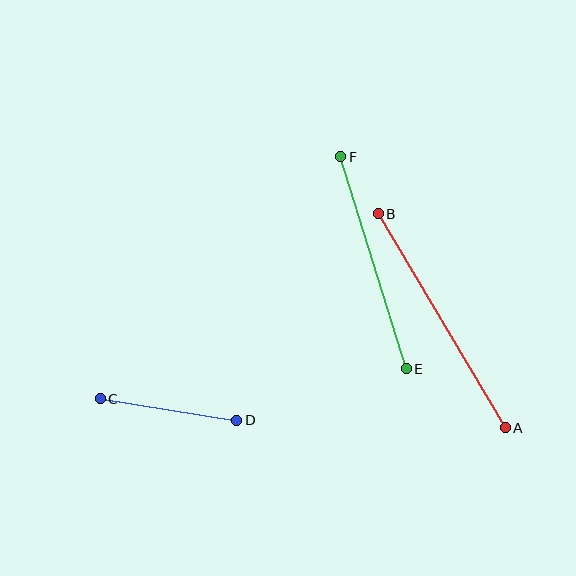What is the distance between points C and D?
The distance is approximately 138 pixels.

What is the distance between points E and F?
The distance is approximately 222 pixels.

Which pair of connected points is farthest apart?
Points A and B are farthest apart.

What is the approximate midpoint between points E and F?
The midpoint is at approximately (374, 263) pixels.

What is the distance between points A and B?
The distance is approximately 249 pixels.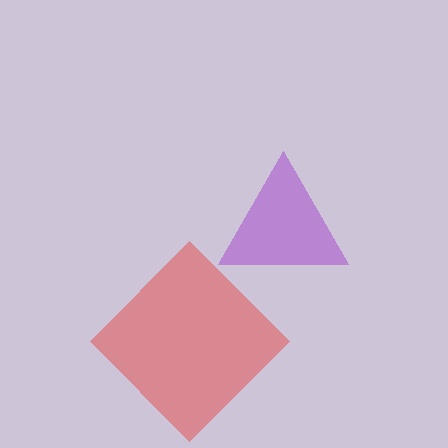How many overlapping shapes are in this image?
There are 2 overlapping shapes in the image.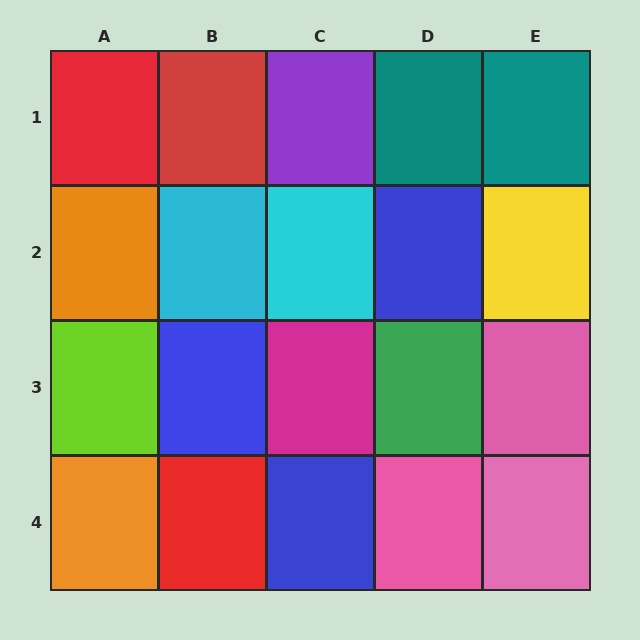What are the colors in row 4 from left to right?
Orange, red, blue, pink, pink.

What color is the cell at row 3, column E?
Pink.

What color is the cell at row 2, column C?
Cyan.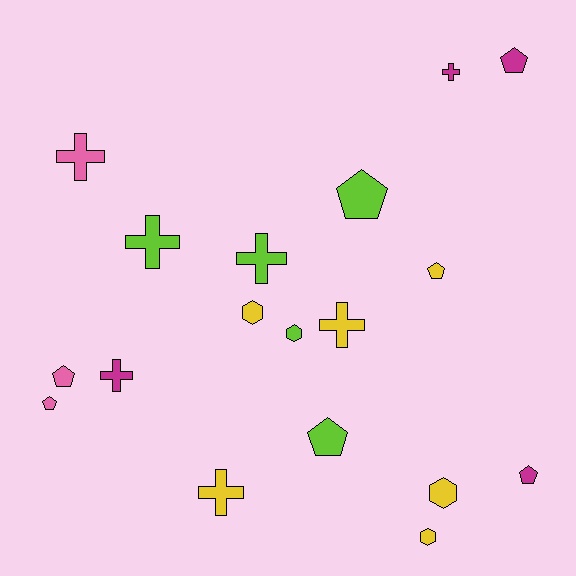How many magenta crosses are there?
There are 2 magenta crosses.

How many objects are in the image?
There are 18 objects.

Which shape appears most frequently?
Pentagon, with 7 objects.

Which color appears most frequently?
Yellow, with 6 objects.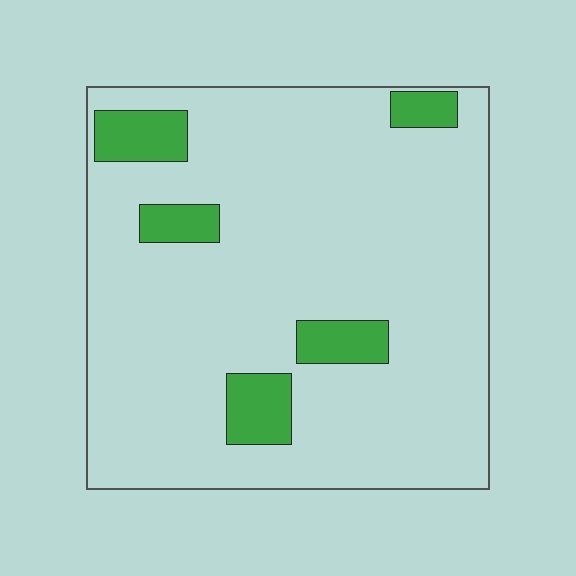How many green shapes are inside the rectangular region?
5.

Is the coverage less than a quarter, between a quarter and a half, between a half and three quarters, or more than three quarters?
Less than a quarter.